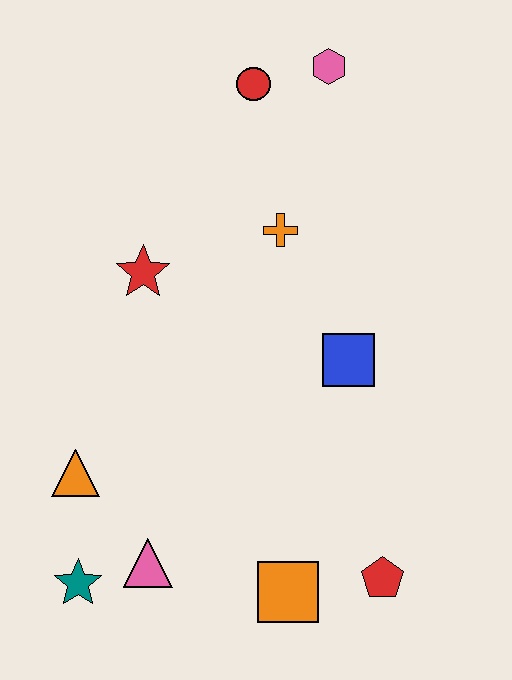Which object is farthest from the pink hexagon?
The teal star is farthest from the pink hexagon.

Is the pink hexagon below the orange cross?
No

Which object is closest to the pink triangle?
The teal star is closest to the pink triangle.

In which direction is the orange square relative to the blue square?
The orange square is below the blue square.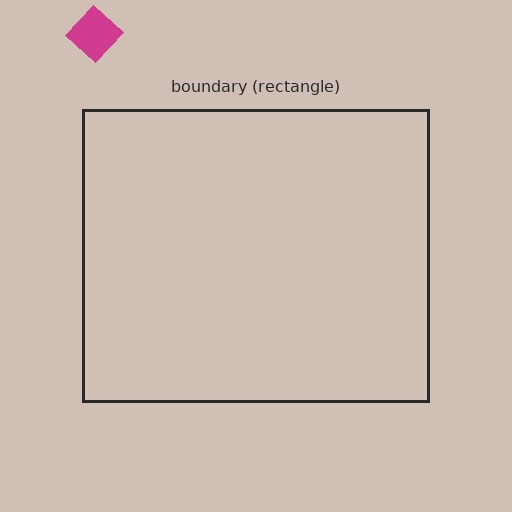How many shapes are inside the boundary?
0 inside, 1 outside.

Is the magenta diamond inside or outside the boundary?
Outside.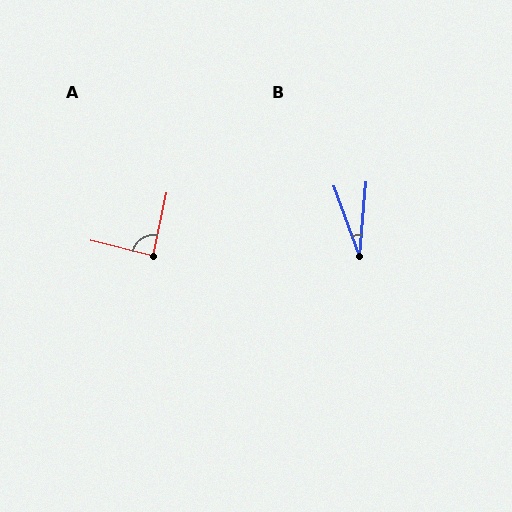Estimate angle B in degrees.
Approximately 25 degrees.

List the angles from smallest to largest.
B (25°), A (89°).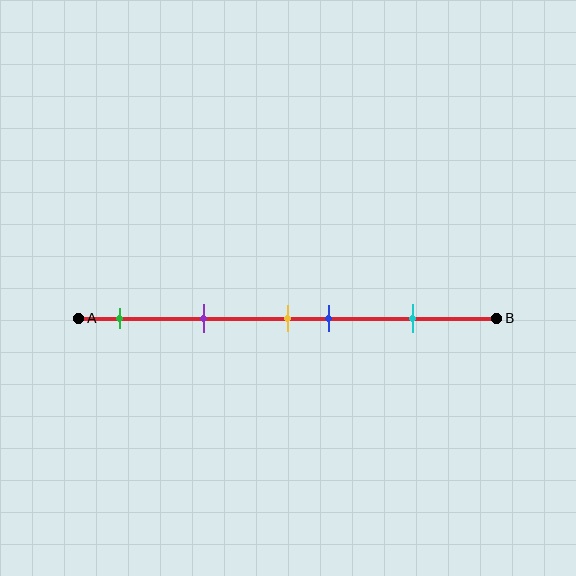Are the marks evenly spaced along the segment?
No, the marks are not evenly spaced.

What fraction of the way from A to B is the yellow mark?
The yellow mark is approximately 50% (0.5) of the way from A to B.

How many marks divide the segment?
There are 5 marks dividing the segment.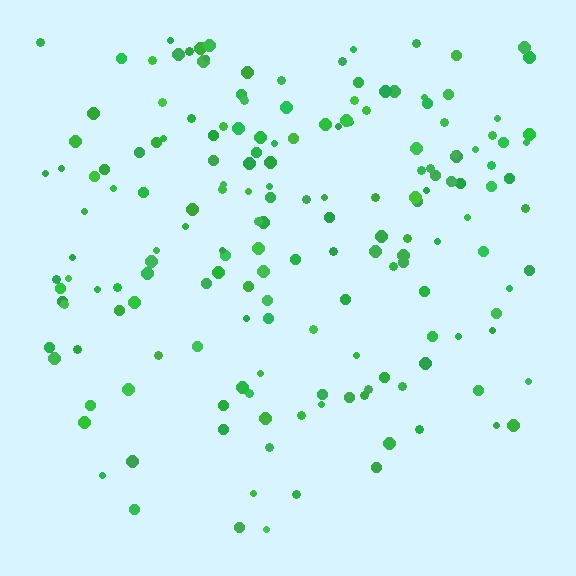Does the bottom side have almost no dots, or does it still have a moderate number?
Still a moderate number, just noticeably fewer than the top.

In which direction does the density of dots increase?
From bottom to top, with the top side densest.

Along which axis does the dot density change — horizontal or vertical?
Vertical.